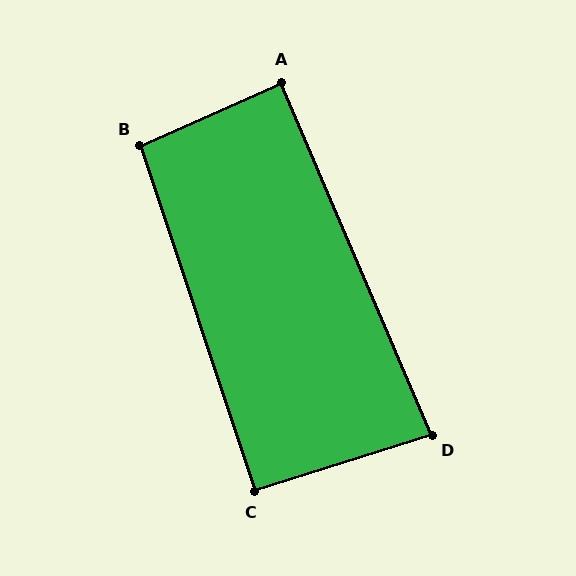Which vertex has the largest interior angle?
B, at approximately 96 degrees.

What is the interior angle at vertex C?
Approximately 91 degrees (approximately right).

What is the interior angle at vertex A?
Approximately 89 degrees (approximately right).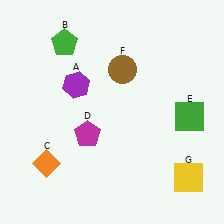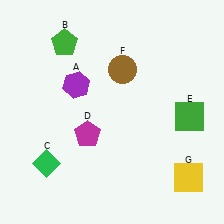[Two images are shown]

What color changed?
The diamond (C) changed from orange in Image 1 to green in Image 2.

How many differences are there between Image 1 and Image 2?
There is 1 difference between the two images.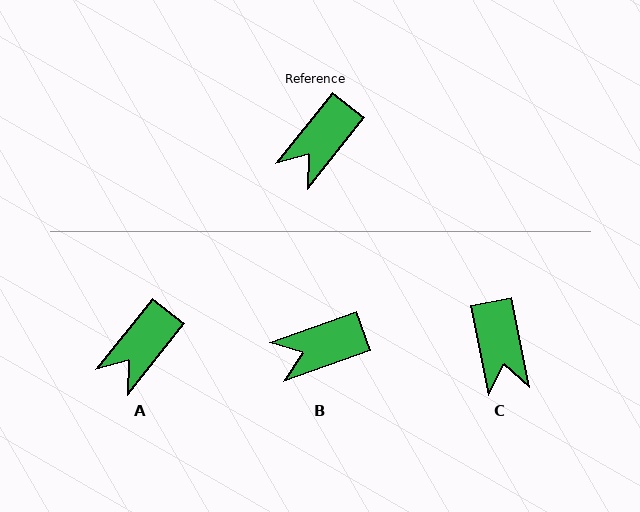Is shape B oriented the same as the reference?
No, it is off by about 31 degrees.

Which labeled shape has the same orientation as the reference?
A.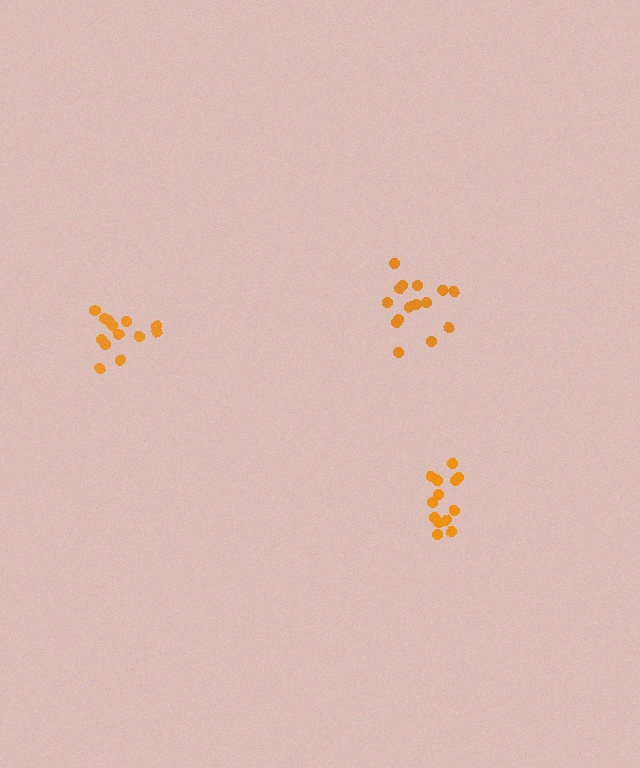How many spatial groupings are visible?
There are 3 spatial groupings.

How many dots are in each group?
Group 1: 15 dots, Group 2: 13 dots, Group 3: 13 dots (41 total).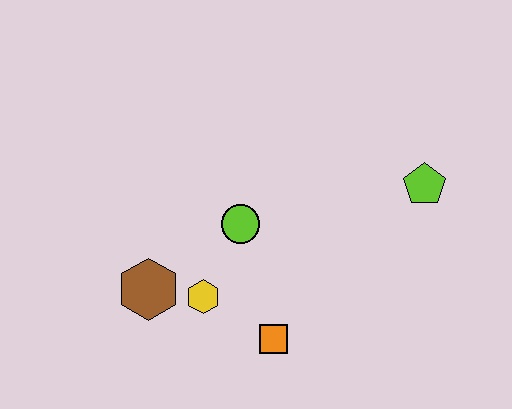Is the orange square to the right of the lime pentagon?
No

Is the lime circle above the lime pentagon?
No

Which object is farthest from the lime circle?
The lime pentagon is farthest from the lime circle.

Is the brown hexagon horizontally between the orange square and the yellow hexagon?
No